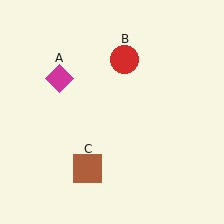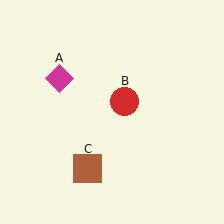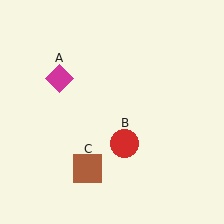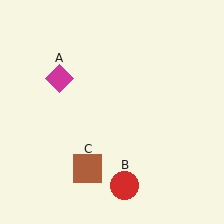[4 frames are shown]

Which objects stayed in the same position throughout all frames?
Magenta diamond (object A) and brown square (object C) remained stationary.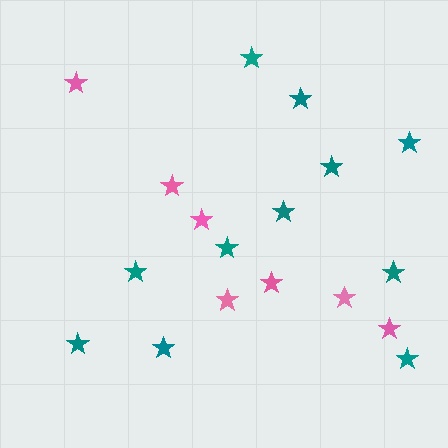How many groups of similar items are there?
There are 2 groups: one group of teal stars (11) and one group of pink stars (7).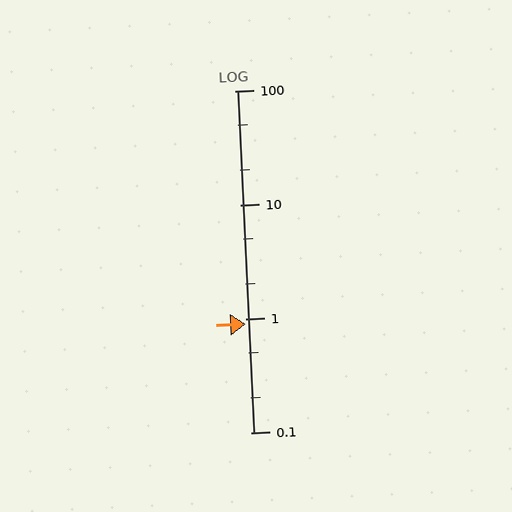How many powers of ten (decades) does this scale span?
The scale spans 3 decades, from 0.1 to 100.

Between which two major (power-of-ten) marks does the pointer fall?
The pointer is between 0.1 and 1.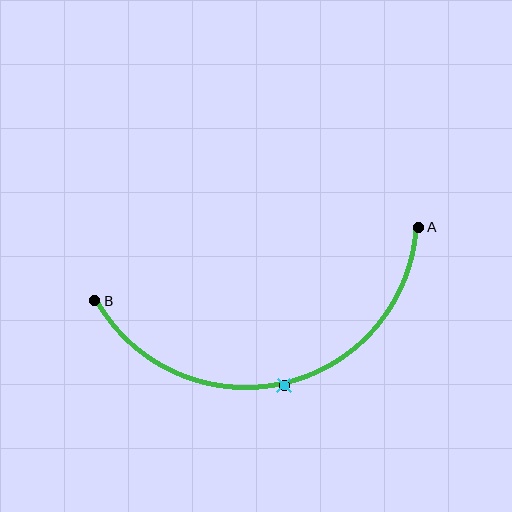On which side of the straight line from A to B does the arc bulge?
The arc bulges below the straight line connecting A and B.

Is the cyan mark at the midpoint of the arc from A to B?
Yes. The cyan mark lies on the arc at equal arc-length from both A and B — it is the arc midpoint.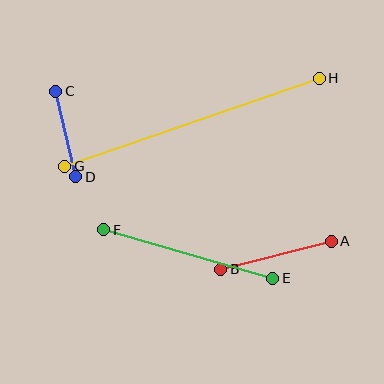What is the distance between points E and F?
The distance is approximately 176 pixels.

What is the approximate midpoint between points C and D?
The midpoint is at approximately (66, 134) pixels.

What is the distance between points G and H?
The distance is approximately 270 pixels.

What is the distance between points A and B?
The distance is approximately 114 pixels.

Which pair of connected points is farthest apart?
Points G and H are farthest apart.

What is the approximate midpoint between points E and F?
The midpoint is at approximately (188, 254) pixels.